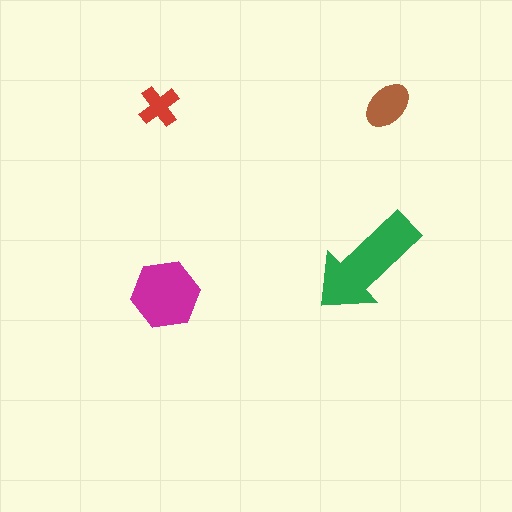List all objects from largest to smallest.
The green arrow, the magenta hexagon, the brown ellipse, the red cross.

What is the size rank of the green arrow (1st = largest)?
1st.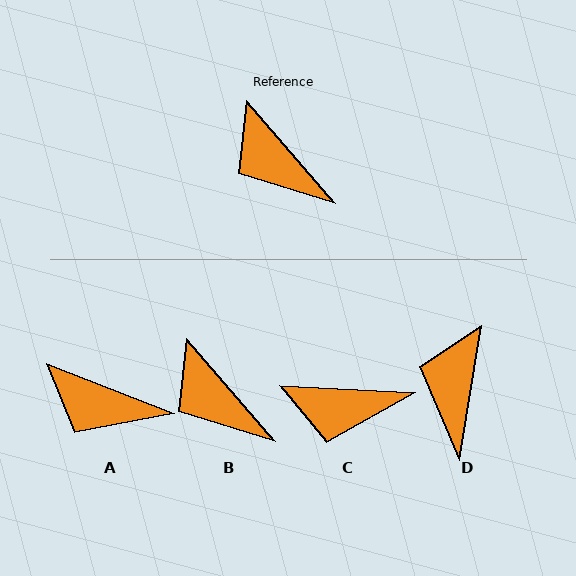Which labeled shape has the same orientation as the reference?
B.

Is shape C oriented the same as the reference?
No, it is off by about 46 degrees.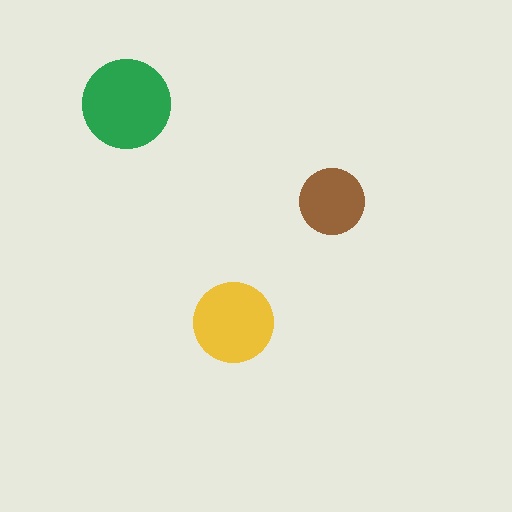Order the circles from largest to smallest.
the green one, the yellow one, the brown one.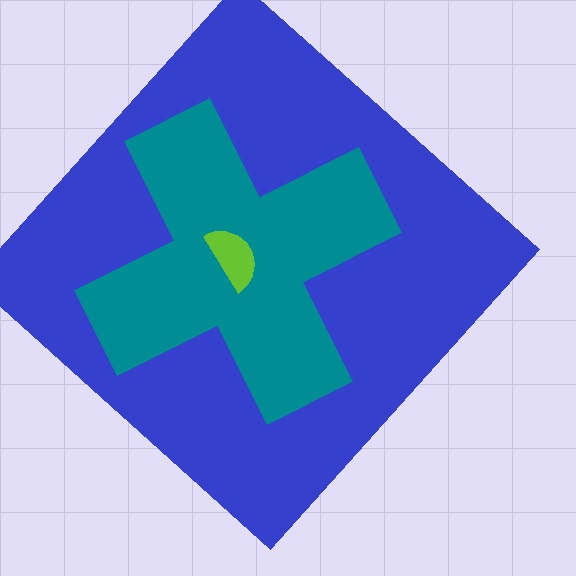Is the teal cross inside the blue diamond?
Yes.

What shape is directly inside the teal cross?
The lime semicircle.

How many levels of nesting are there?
3.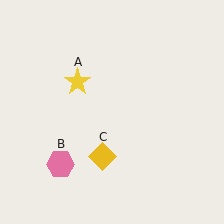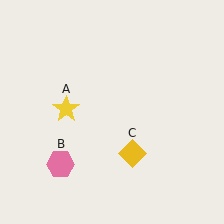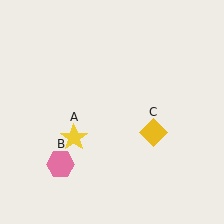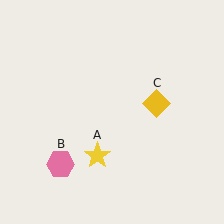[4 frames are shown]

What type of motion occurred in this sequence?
The yellow star (object A), yellow diamond (object C) rotated counterclockwise around the center of the scene.